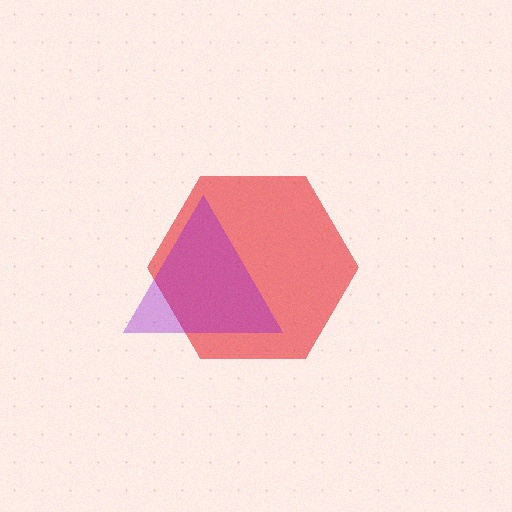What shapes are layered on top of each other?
The layered shapes are: a red hexagon, a purple triangle.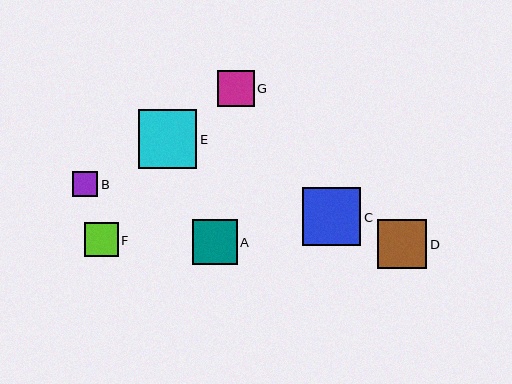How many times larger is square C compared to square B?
Square C is approximately 2.4 times the size of square B.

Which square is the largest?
Square C is the largest with a size of approximately 59 pixels.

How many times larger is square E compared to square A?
Square E is approximately 1.3 times the size of square A.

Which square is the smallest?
Square B is the smallest with a size of approximately 25 pixels.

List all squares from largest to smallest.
From largest to smallest: C, E, D, A, G, F, B.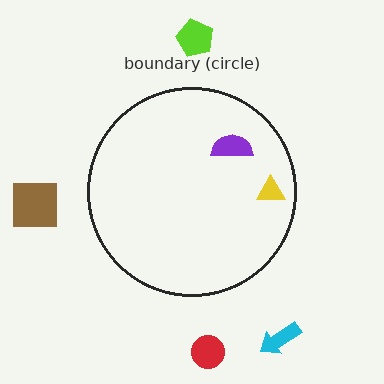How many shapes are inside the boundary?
2 inside, 4 outside.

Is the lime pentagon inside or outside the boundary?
Outside.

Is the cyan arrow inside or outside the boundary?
Outside.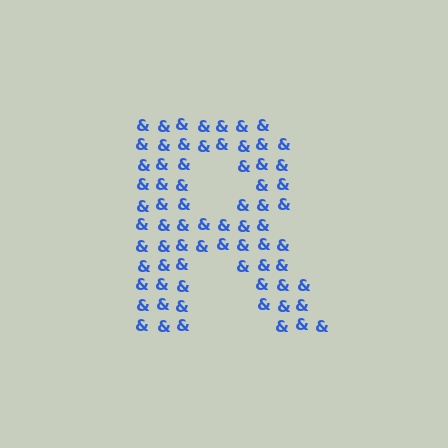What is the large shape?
The large shape is the letter R.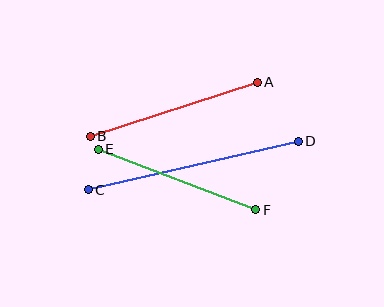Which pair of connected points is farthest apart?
Points C and D are farthest apart.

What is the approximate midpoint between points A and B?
The midpoint is at approximately (174, 109) pixels.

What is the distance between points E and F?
The distance is approximately 169 pixels.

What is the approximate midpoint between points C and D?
The midpoint is at approximately (193, 166) pixels.